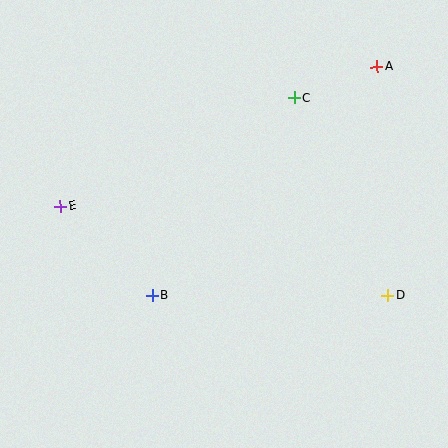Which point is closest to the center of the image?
Point B at (152, 295) is closest to the center.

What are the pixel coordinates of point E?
Point E is at (60, 206).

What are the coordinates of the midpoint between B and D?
The midpoint between B and D is at (270, 295).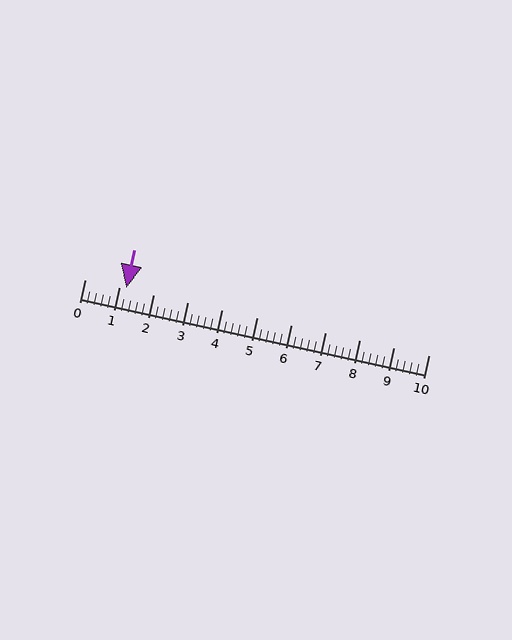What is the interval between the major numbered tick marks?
The major tick marks are spaced 1 units apart.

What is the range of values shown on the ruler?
The ruler shows values from 0 to 10.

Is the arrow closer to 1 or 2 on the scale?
The arrow is closer to 1.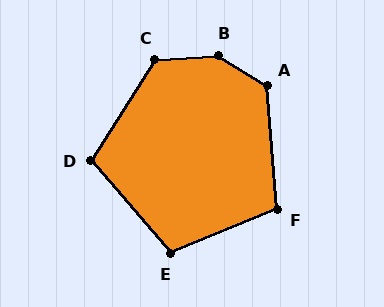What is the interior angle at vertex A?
Approximately 126 degrees (obtuse).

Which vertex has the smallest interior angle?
D, at approximately 107 degrees.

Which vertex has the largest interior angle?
B, at approximately 145 degrees.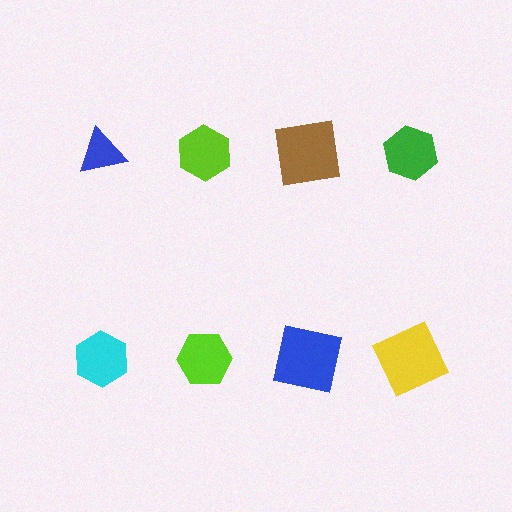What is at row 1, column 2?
A lime hexagon.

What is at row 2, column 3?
A blue square.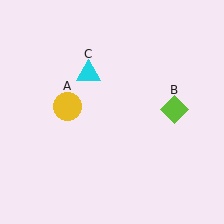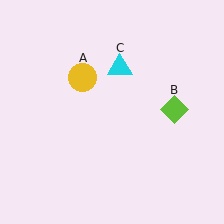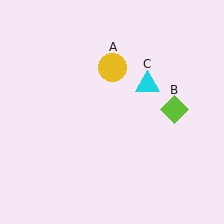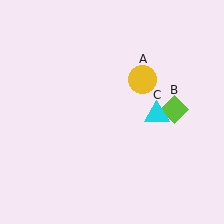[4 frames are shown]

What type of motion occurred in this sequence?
The yellow circle (object A), cyan triangle (object C) rotated clockwise around the center of the scene.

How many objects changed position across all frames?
2 objects changed position: yellow circle (object A), cyan triangle (object C).